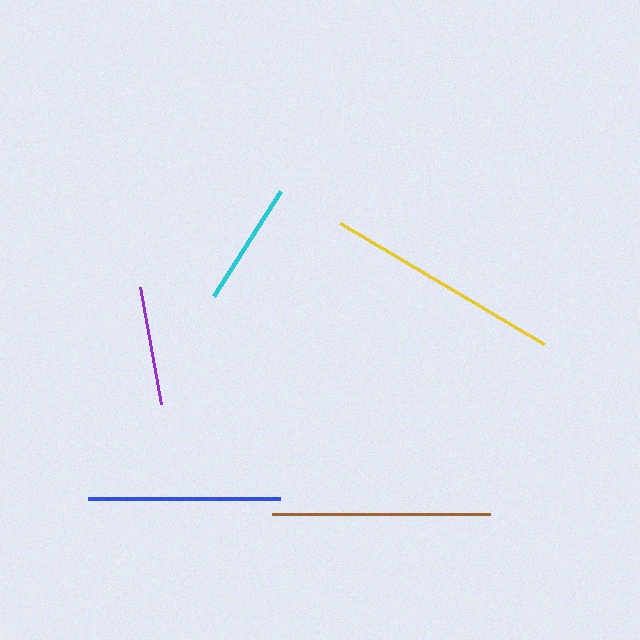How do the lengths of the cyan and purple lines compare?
The cyan and purple lines are approximately the same length.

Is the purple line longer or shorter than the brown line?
The brown line is longer than the purple line.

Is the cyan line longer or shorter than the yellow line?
The yellow line is longer than the cyan line.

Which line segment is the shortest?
The purple line is the shortest at approximately 119 pixels.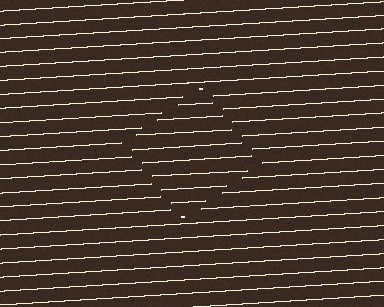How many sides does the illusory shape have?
4 sides — the line-ends trace a square.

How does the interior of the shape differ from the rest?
The interior of the shape contains the same grating, shifted by half a period — the contour is defined by the phase discontinuity where line-ends from the inner and outer gratings abut.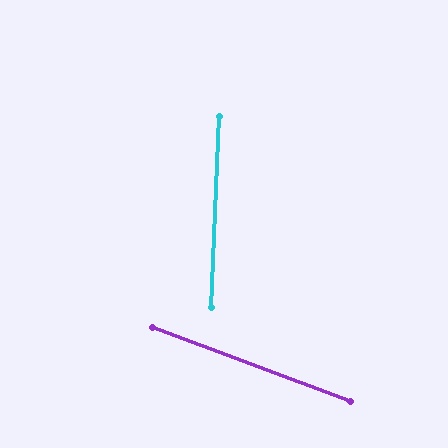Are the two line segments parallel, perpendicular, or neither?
Neither parallel nor perpendicular — they differ by about 72°.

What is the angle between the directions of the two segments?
Approximately 72 degrees.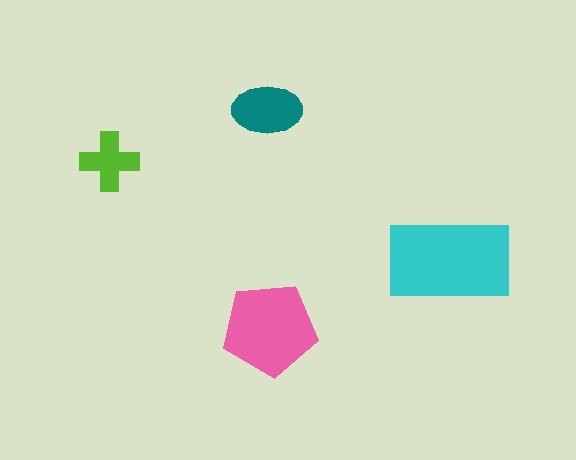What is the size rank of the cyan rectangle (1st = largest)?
1st.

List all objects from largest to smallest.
The cyan rectangle, the pink pentagon, the teal ellipse, the lime cross.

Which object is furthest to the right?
The cyan rectangle is rightmost.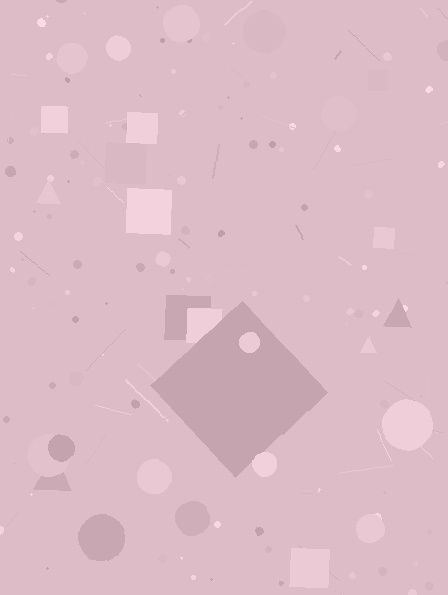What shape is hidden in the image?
A diamond is hidden in the image.